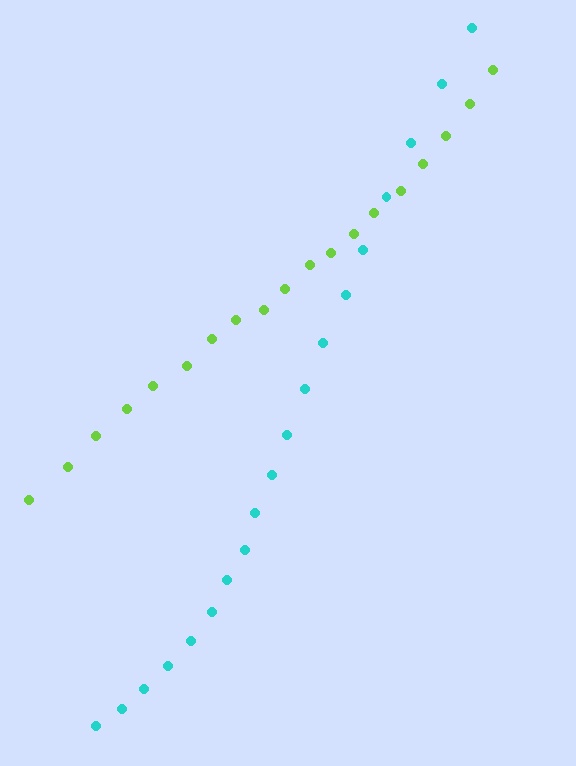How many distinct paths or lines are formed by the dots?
There are 2 distinct paths.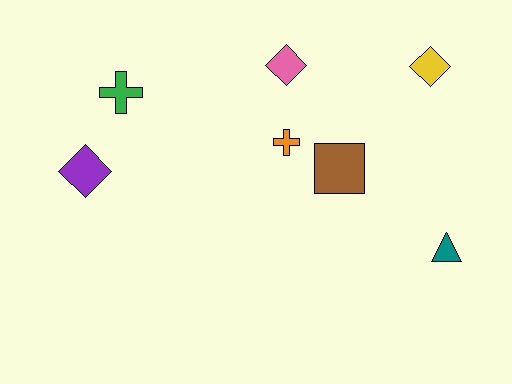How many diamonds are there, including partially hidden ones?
There are 3 diamonds.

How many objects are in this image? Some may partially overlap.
There are 7 objects.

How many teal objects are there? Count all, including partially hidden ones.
There is 1 teal object.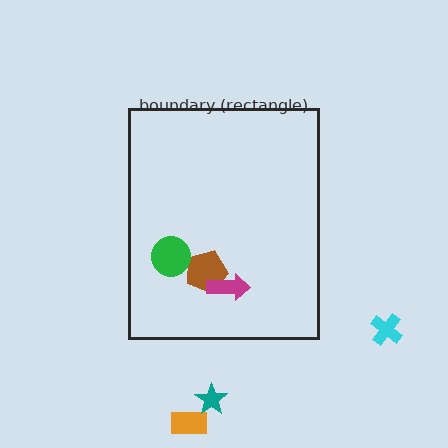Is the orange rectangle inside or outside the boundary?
Outside.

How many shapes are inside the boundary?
3 inside, 3 outside.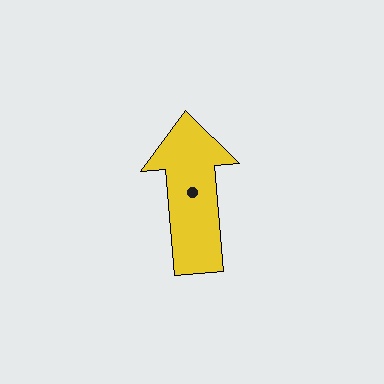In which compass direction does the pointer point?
North.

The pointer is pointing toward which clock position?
Roughly 12 o'clock.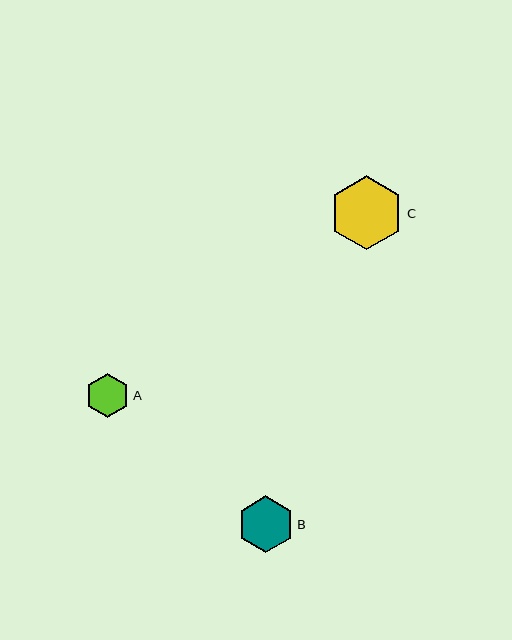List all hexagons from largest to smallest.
From largest to smallest: C, B, A.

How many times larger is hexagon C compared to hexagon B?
Hexagon C is approximately 1.3 times the size of hexagon B.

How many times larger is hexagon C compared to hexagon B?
Hexagon C is approximately 1.3 times the size of hexagon B.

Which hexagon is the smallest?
Hexagon A is the smallest with a size of approximately 44 pixels.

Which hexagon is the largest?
Hexagon C is the largest with a size of approximately 75 pixels.